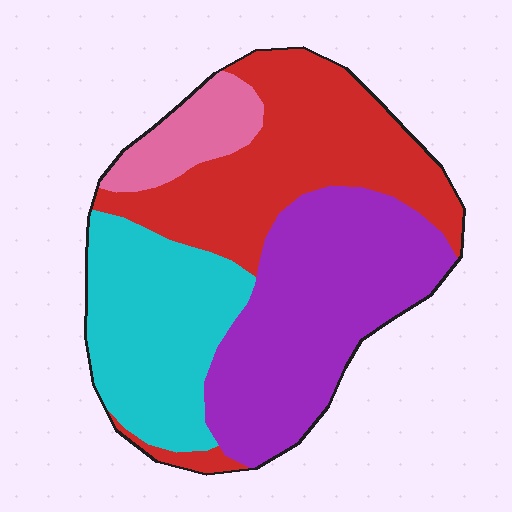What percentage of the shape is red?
Red covers roughly 30% of the shape.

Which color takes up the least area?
Pink, at roughly 10%.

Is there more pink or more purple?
Purple.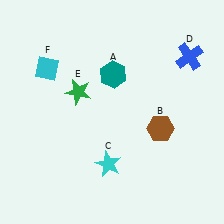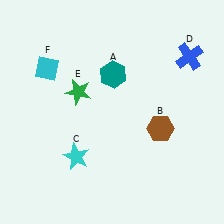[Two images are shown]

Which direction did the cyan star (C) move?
The cyan star (C) moved left.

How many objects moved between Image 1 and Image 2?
1 object moved between the two images.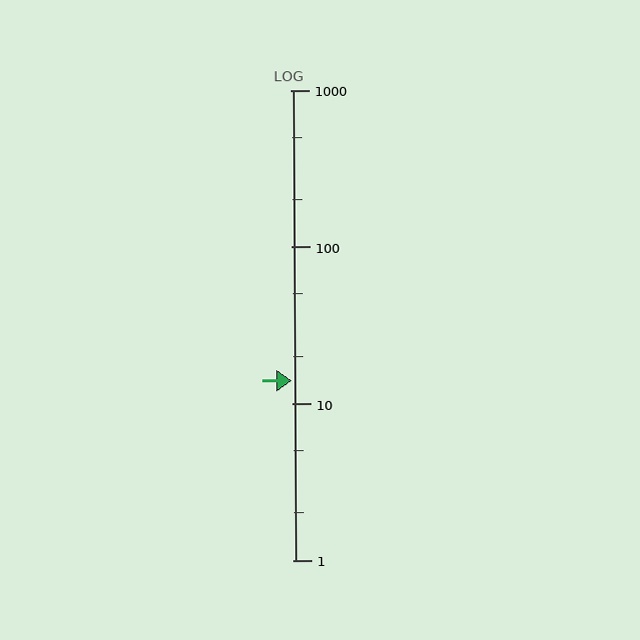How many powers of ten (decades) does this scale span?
The scale spans 3 decades, from 1 to 1000.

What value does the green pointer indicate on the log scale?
The pointer indicates approximately 14.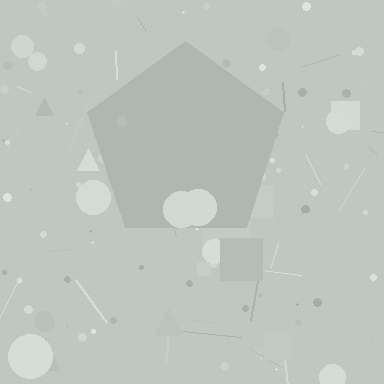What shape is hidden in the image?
A pentagon is hidden in the image.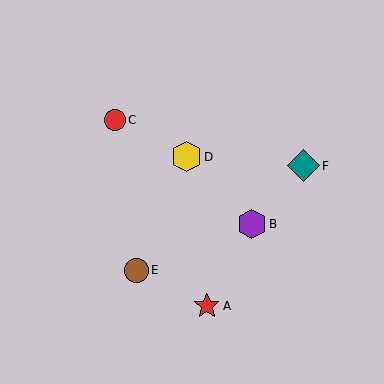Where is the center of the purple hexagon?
The center of the purple hexagon is at (252, 224).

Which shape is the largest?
The teal diamond (labeled F) is the largest.